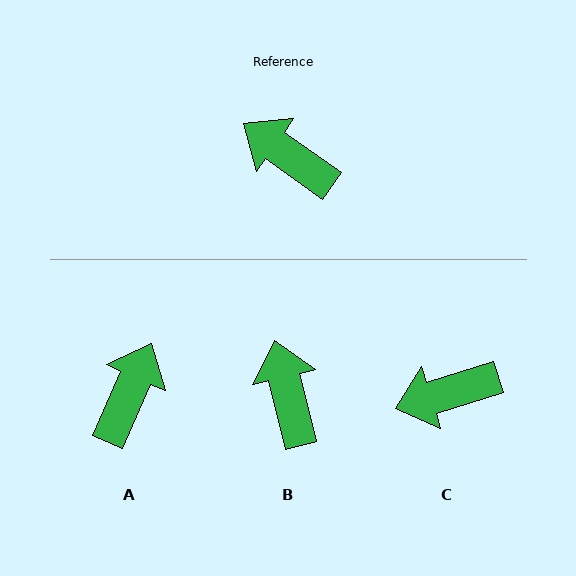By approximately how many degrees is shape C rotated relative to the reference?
Approximately 53 degrees counter-clockwise.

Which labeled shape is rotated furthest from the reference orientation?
A, about 78 degrees away.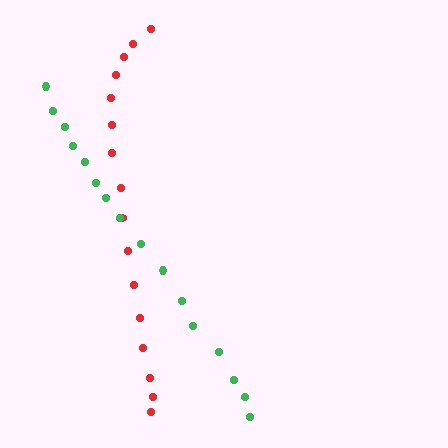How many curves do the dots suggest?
There are 2 distinct paths.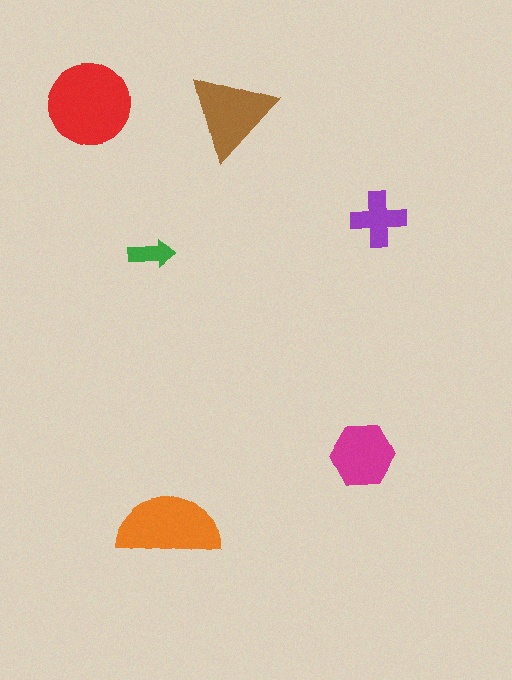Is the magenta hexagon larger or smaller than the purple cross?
Larger.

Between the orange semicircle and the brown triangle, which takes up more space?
The orange semicircle.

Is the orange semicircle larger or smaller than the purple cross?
Larger.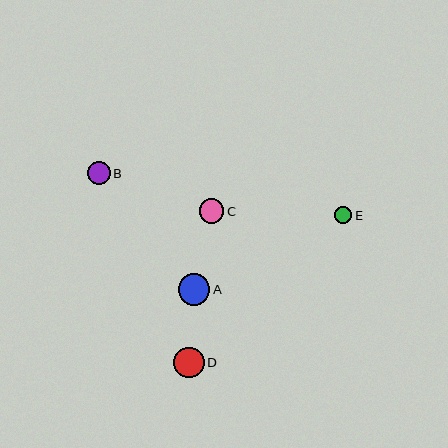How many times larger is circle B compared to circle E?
Circle B is approximately 1.3 times the size of circle E.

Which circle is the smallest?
Circle E is the smallest with a size of approximately 17 pixels.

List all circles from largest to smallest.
From largest to smallest: A, D, C, B, E.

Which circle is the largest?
Circle A is the largest with a size of approximately 32 pixels.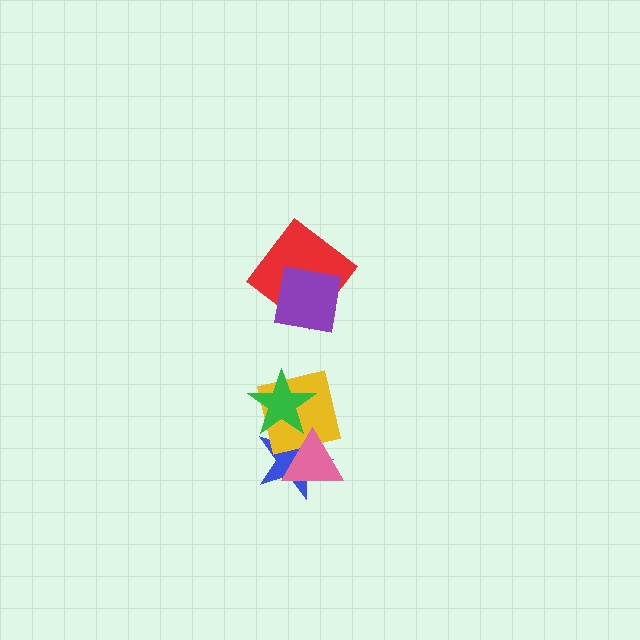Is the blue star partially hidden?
Yes, it is partially covered by another shape.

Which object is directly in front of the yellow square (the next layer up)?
The pink triangle is directly in front of the yellow square.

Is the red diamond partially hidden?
Yes, it is partially covered by another shape.